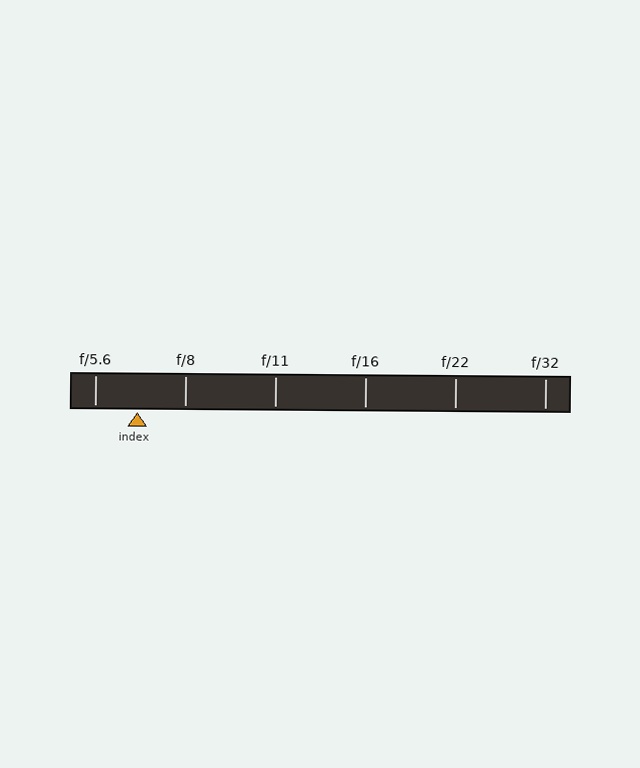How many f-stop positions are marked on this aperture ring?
There are 6 f-stop positions marked.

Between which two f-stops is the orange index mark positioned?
The index mark is between f/5.6 and f/8.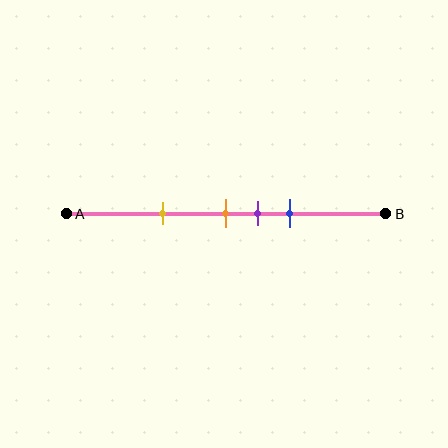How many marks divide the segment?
There are 4 marks dividing the segment.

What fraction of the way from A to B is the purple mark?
The purple mark is approximately 60% (0.6) of the way from A to B.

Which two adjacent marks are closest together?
The orange and purple marks are the closest adjacent pair.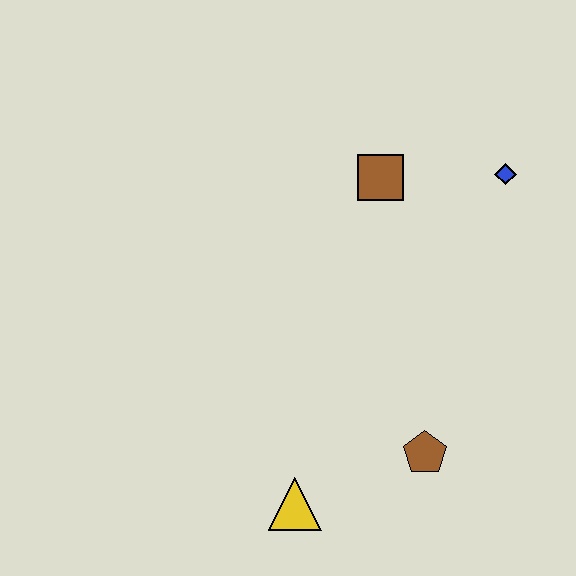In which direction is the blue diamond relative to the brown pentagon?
The blue diamond is above the brown pentagon.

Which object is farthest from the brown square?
The yellow triangle is farthest from the brown square.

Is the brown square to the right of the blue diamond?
No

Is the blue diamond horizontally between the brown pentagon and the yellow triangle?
No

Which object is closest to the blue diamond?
The brown square is closest to the blue diamond.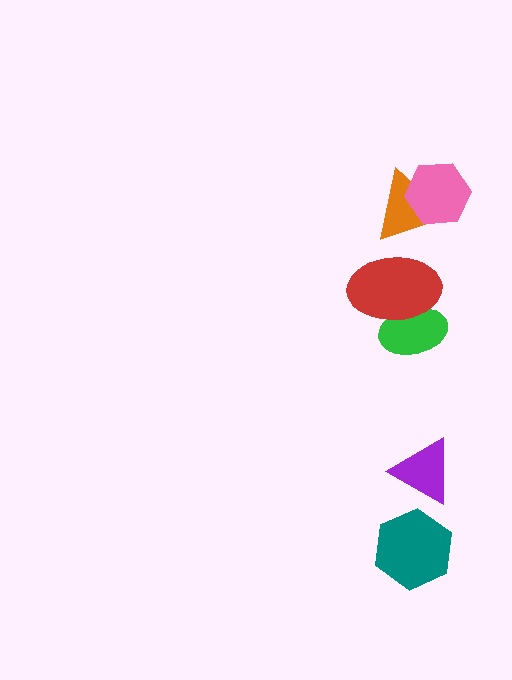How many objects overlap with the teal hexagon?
0 objects overlap with the teal hexagon.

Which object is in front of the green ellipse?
The red ellipse is in front of the green ellipse.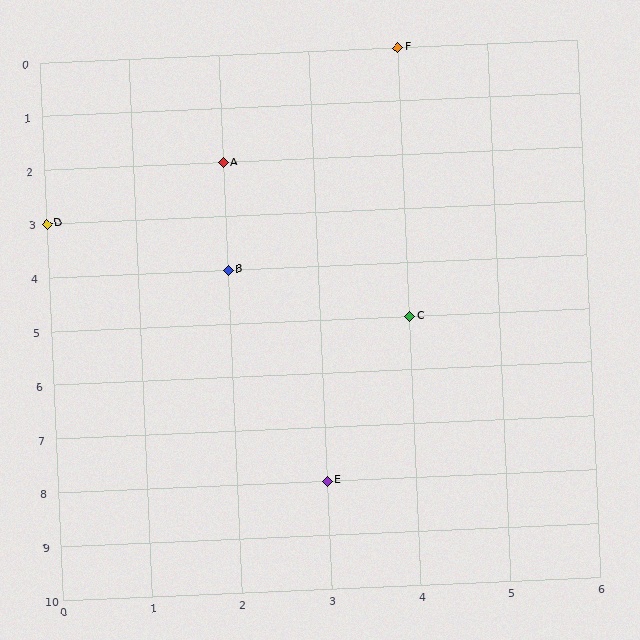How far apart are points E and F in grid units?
Points E and F are 1 column and 8 rows apart (about 8.1 grid units diagonally).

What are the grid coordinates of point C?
Point C is at grid coordinates (4, 5).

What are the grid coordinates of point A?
Point A is at grid coordinates (2, 2).